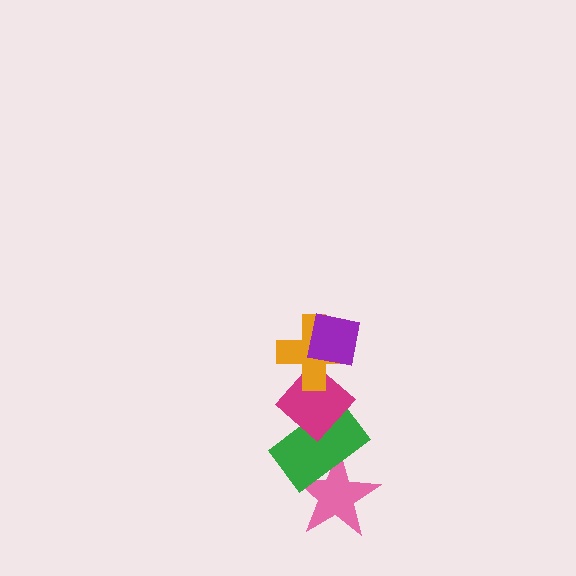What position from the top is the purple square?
The purple square is 1st from the top.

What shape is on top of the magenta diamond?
The orange cross is on top of the magenta diamond.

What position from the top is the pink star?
The pink star is 5th from the top.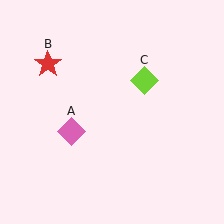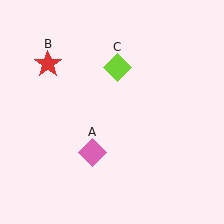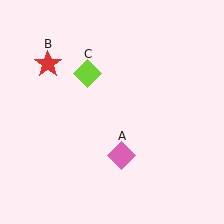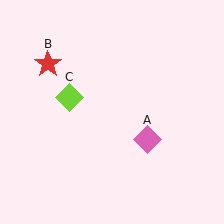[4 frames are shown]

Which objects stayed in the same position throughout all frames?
Red star (object B) remained stationary.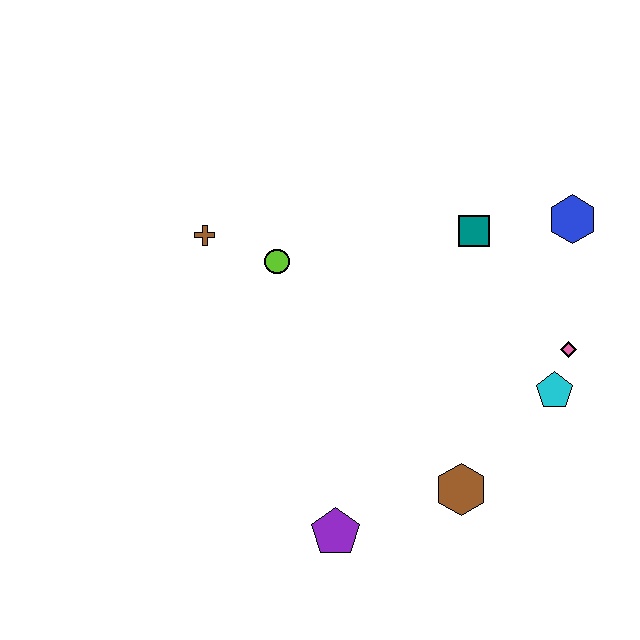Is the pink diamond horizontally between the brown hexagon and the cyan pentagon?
No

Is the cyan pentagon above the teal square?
No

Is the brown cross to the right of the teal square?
No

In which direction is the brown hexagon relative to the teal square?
The brown hexagon is below the teal square.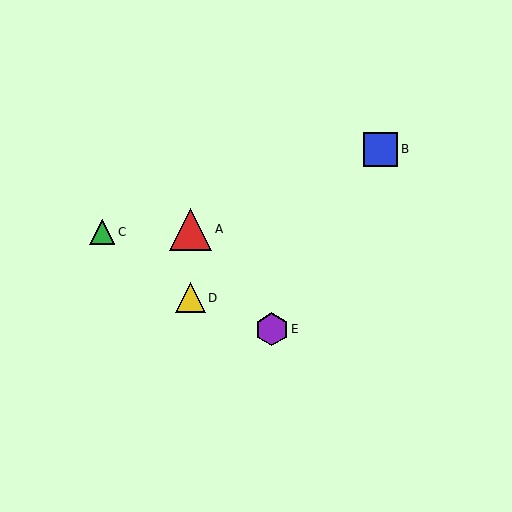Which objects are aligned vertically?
Objects A, D are aligned vertically.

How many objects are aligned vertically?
2 objects (A, D) are aligned vertically.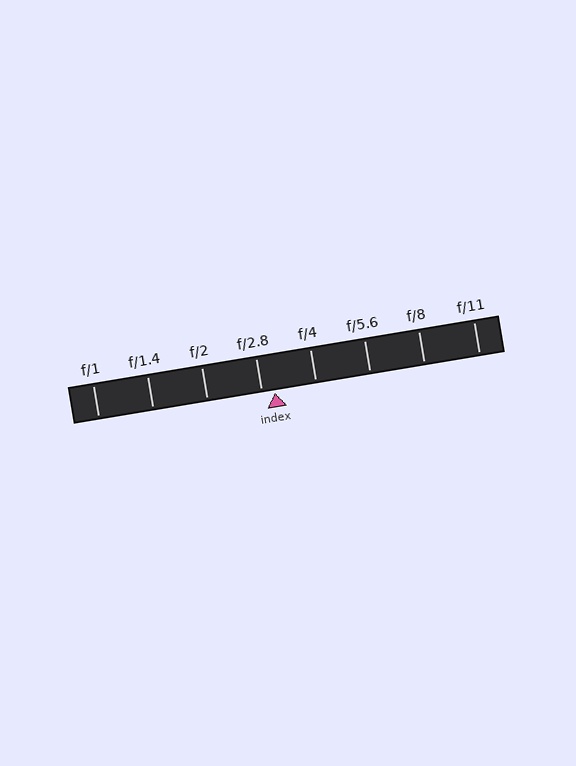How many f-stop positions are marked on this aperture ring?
There are 8 f-stop positions marked.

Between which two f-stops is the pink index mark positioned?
The index mark is between f/2.8 and f/4.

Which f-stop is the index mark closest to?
The index mark is closest to f/2.8.